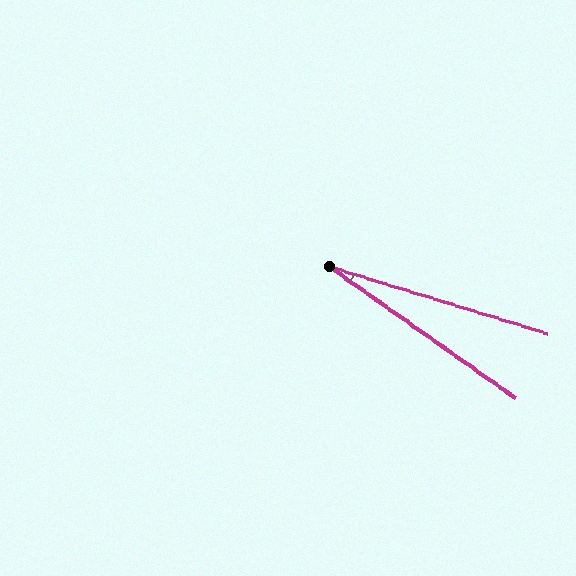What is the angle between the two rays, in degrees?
Approximately 18 degrees.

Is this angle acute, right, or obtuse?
It is acute.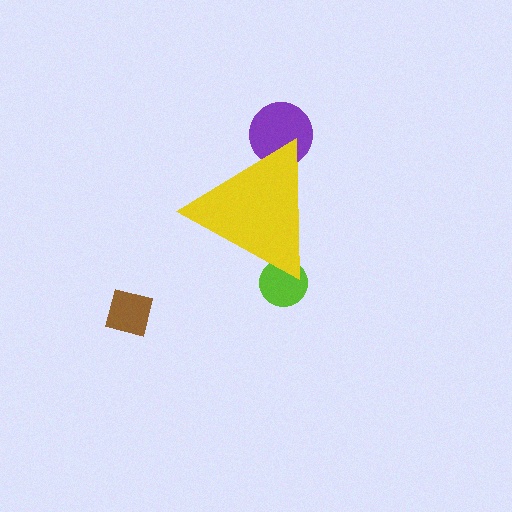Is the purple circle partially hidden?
Yes, the purple circle is partially hidden behind the yellow triangle.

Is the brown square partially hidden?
No, the brown square is fully visible.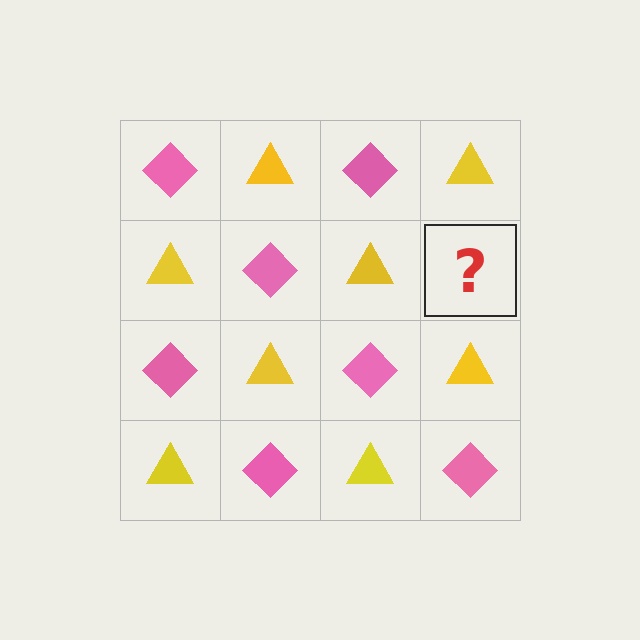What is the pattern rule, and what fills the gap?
The rule is that it alternates pink diamond and yellow triangle in a checkerboard pattern. The gap should be filled with a pink diamond.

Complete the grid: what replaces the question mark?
The question mark should be replaced with a pink diamond.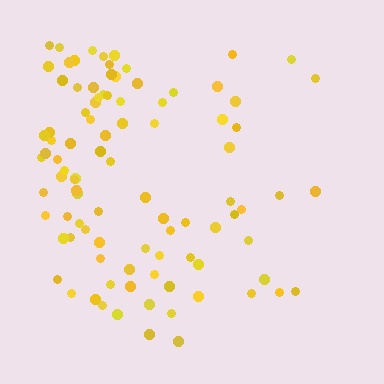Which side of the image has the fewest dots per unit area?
The right.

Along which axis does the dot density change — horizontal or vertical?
Horizontal.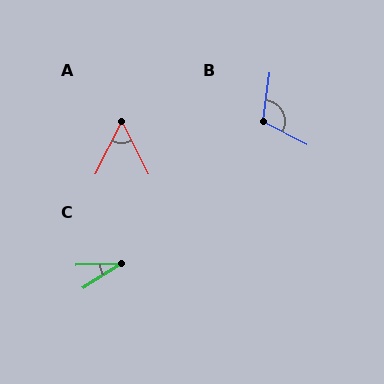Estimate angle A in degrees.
Approximately 53 degrees.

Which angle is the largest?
B, at approximately 109 degrees.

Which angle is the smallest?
C, at approximately 30 degrees.